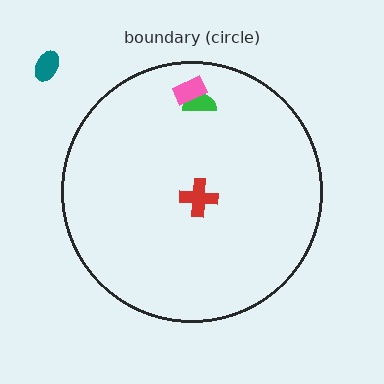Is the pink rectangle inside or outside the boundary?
Inside.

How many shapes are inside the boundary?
3 inside, 1 outside.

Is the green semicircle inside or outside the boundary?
Inside.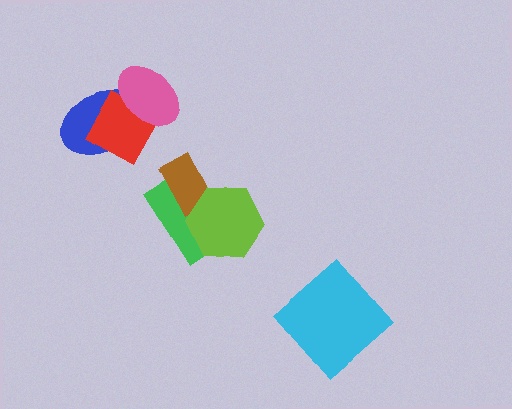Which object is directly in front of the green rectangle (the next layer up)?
The brown rectangle is directly in front of the green rectangle.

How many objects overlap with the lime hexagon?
2 objects overlap with the lime hexagon.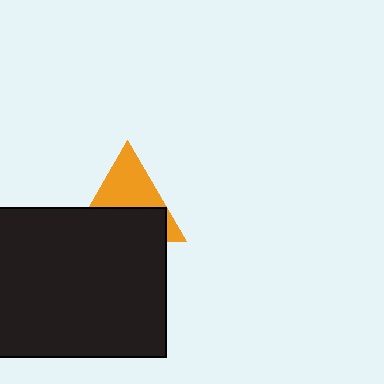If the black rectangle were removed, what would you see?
You would see the complete orange triangle.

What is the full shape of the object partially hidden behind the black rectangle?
The partially hidden object is an orange triangle.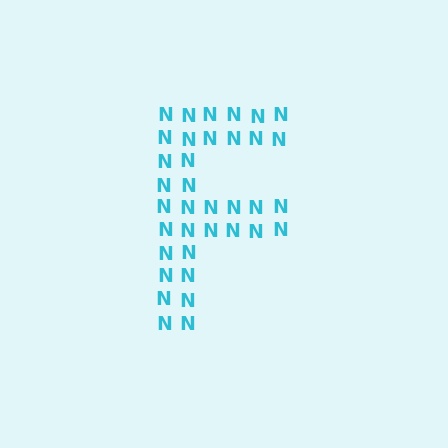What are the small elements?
The small elements are letter N's.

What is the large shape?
The large shape is the letter F.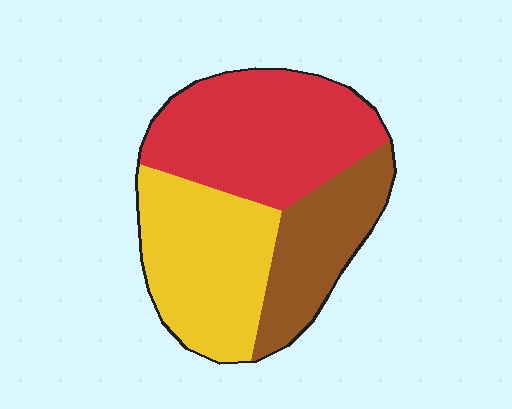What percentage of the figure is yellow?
Yellow takes up about one third (1/3) of the figure.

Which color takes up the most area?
Red, at roughly 40%.